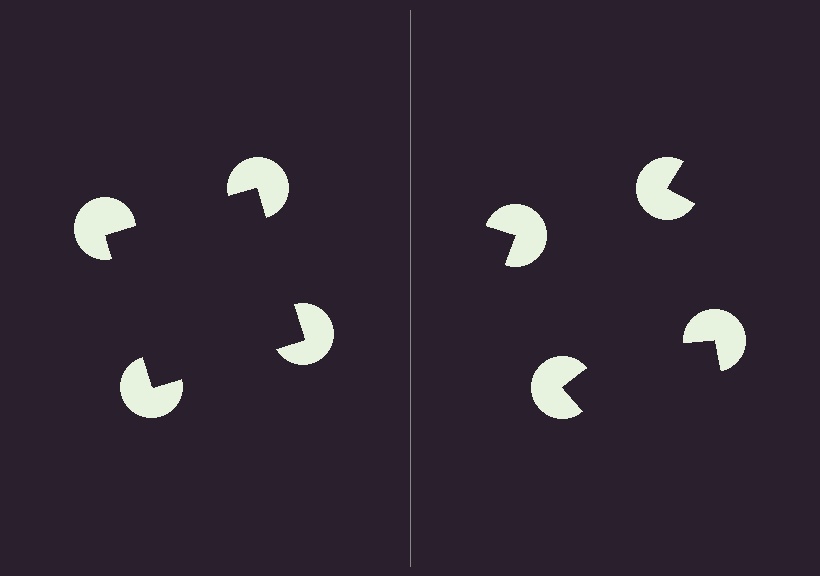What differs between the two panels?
The pac-man discs are positioned identically on both sides; only the wedge orientations differ. On the left they align to a square; on the right they are misaligned.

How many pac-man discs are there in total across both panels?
8 — 4 on each side.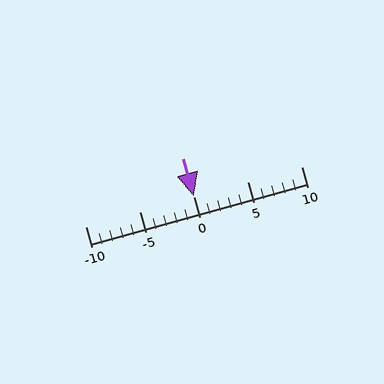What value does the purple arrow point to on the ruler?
The purple arrow points to approximately 0.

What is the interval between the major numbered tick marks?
The major tick marks are spaced 5 units apart.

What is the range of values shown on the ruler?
The ruler shows values from -10 to 10.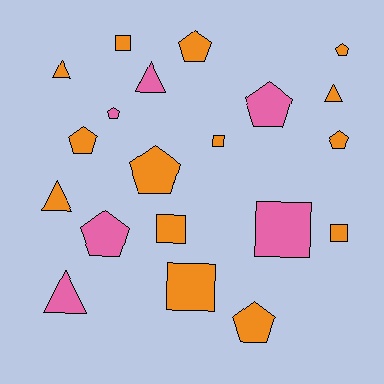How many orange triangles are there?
There are 3 orange triangles.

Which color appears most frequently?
Orange, with 14 objects.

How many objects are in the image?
There are 20 objects.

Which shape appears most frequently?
Pentagon, with 9 objects.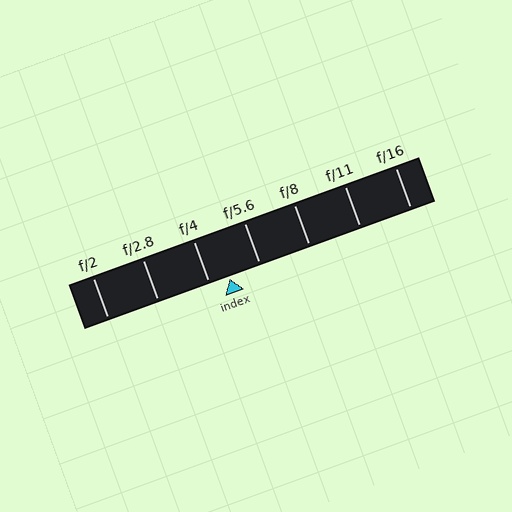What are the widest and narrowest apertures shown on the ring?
The widest aperture shown is f/2 and the narrowest is f/16.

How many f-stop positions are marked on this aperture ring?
There are 7 f-stop positions marked.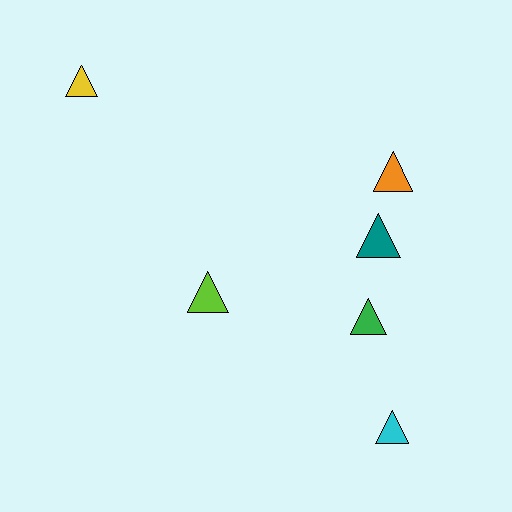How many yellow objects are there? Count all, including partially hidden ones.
There is 1 yellow object.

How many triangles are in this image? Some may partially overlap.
There are 6 triangles.